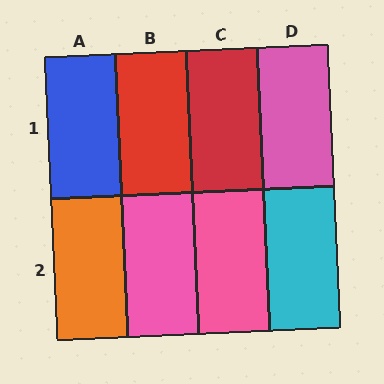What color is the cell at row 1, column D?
Pink.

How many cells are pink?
3 cells are pink.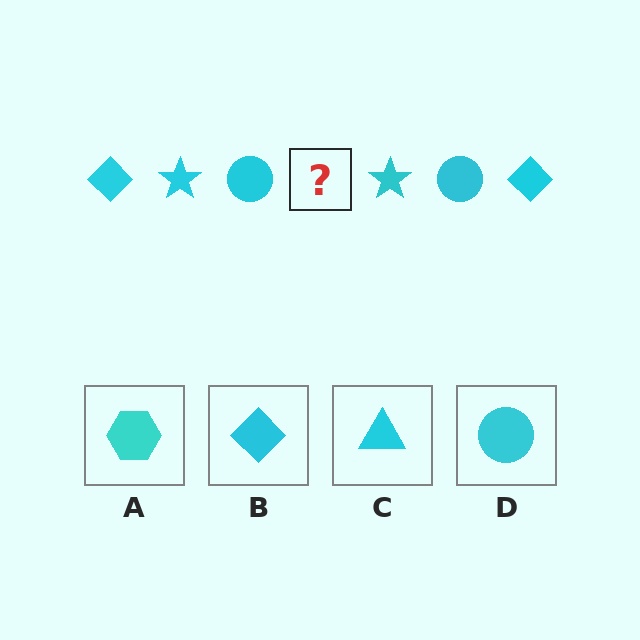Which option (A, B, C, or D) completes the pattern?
B.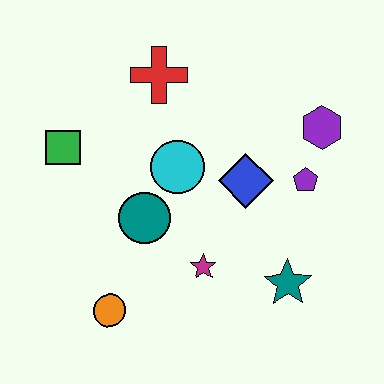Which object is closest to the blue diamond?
The purple pentagon is closest to the blue diamond.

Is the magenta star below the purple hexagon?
Yes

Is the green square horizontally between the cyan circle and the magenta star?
No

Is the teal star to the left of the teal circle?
No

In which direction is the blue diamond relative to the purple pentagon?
The blue diamond is to the left of the purple pentagon.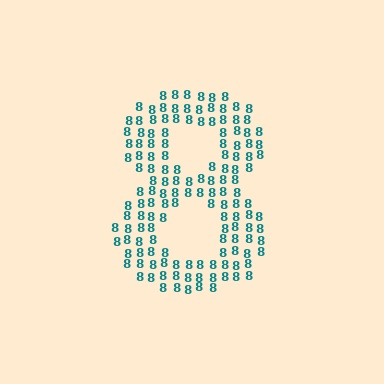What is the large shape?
The large shape is the digit 8.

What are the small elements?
The small elements are digit 8's.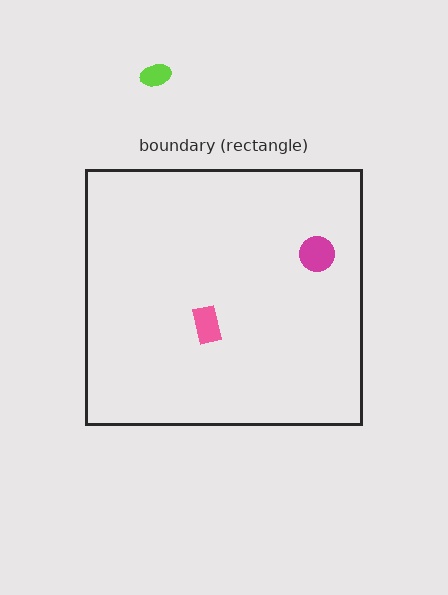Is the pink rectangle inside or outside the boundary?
Inside.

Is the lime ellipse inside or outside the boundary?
Outside.